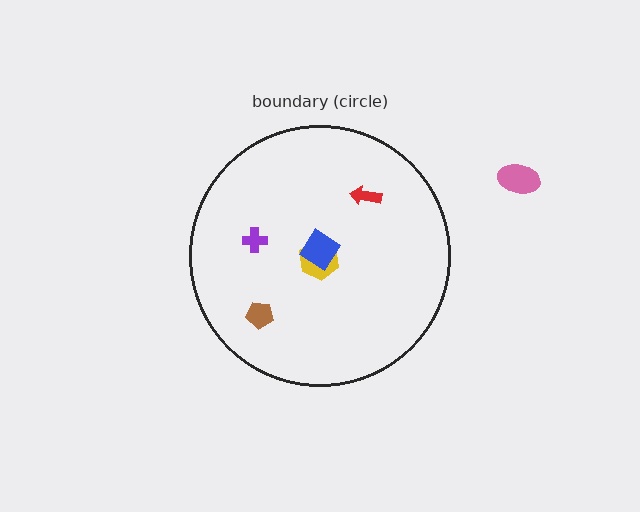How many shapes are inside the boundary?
5 inside, 1 outside.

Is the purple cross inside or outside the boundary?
Inside.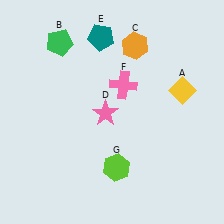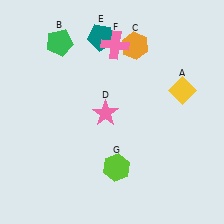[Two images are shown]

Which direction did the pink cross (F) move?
The pink cross (F) moved up.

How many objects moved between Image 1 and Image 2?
1 object moved between the two images.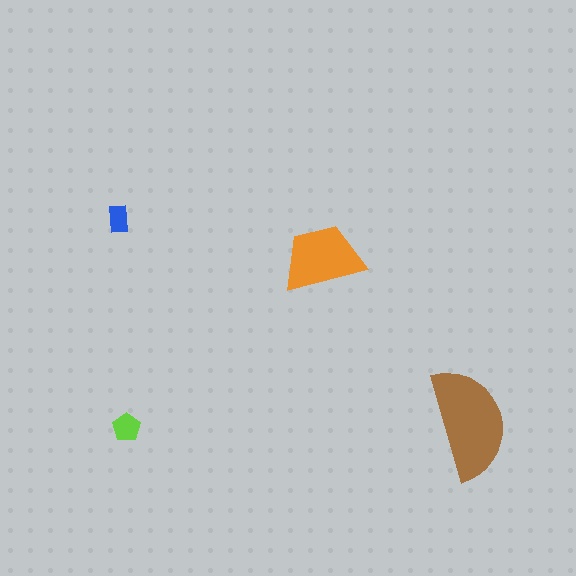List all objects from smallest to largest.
The blue rectangle, the lime pentagon, the orange trapezoid, the brown semicircle.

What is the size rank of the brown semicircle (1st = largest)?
1st.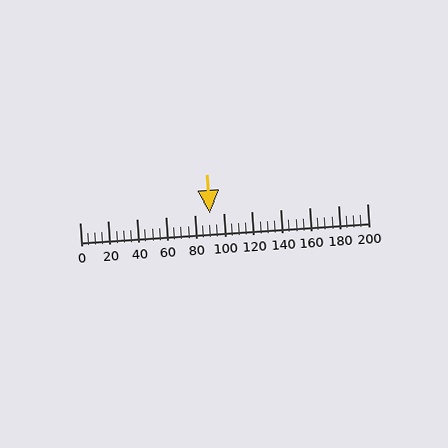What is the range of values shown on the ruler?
The ruler shows values from 0 to 200.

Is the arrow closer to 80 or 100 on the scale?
The arrow is closer to 100.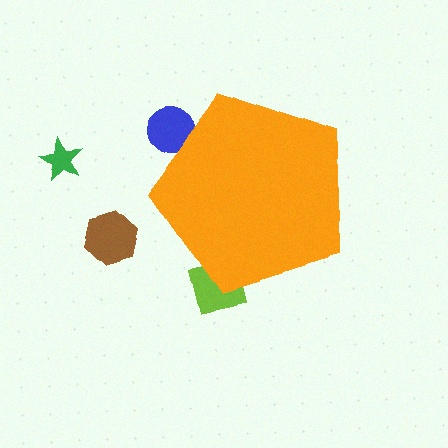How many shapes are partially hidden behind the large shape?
2 shapes are partially hidden.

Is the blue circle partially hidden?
Yes, the blue circle is partially hidden behind the orange pentagon.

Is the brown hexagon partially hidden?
No, the brown hexagon is fully visible.